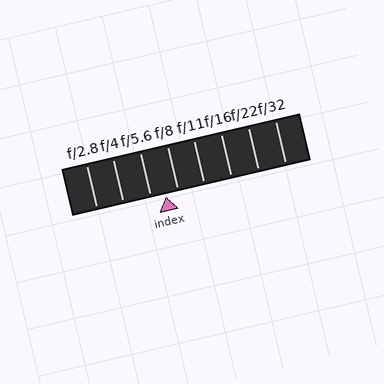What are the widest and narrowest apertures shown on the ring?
The widest aperture shown is f/2.8 and the narrowest is f/32.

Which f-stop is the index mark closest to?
The index mark is closest to f/8.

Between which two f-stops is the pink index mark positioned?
The index mark is between f/5.6 and f/8.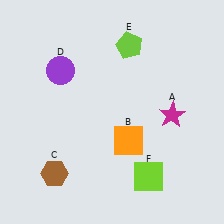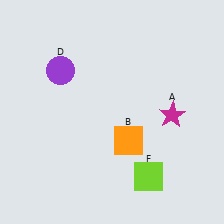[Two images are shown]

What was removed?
The brown hexagon (C), the lime pentagon (E) were removed in Image 2.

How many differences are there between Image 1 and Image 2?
There are 2 differences between the two images.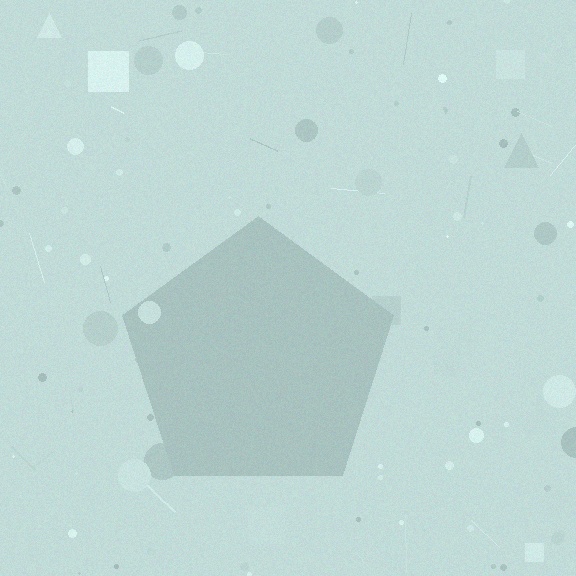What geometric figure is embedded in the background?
A pentagon is embedded in the background.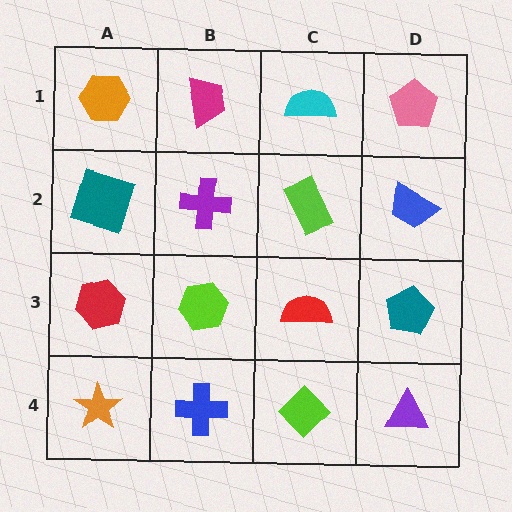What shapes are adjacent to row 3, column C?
A lime rectangle (row 2, column C), a lime diamond (row 4, column C), a lime hexagon (row 3, column B), a teal pentagon (row 3, column D).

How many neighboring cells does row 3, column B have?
4.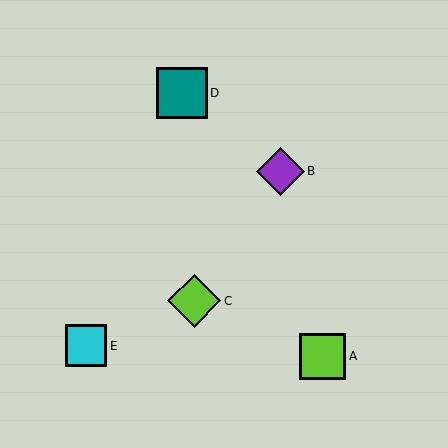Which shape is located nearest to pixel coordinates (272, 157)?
The purple diamond (labeled B) at (280, 171) is nearest to that location.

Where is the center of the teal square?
The center of the teal square is at (182, 93).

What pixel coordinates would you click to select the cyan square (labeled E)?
Click at (86, 346) to select the cyan square E.